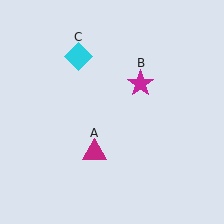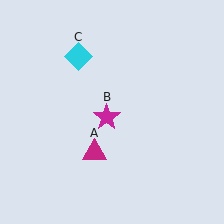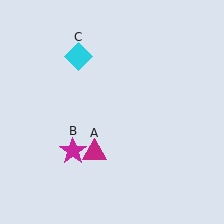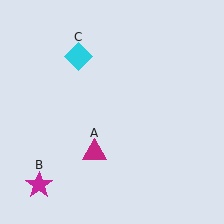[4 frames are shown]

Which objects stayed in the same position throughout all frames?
Magenta triangle (object A) and cyan diamond (object C) remained stationary.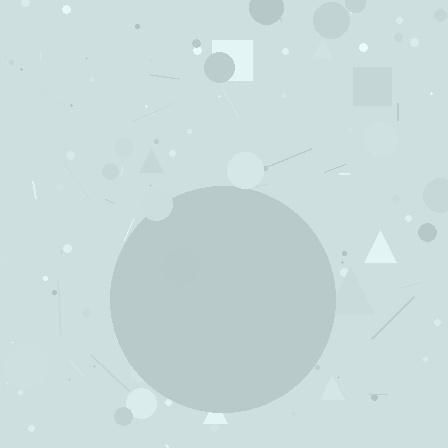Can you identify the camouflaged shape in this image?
The camouflaged shape is a circle.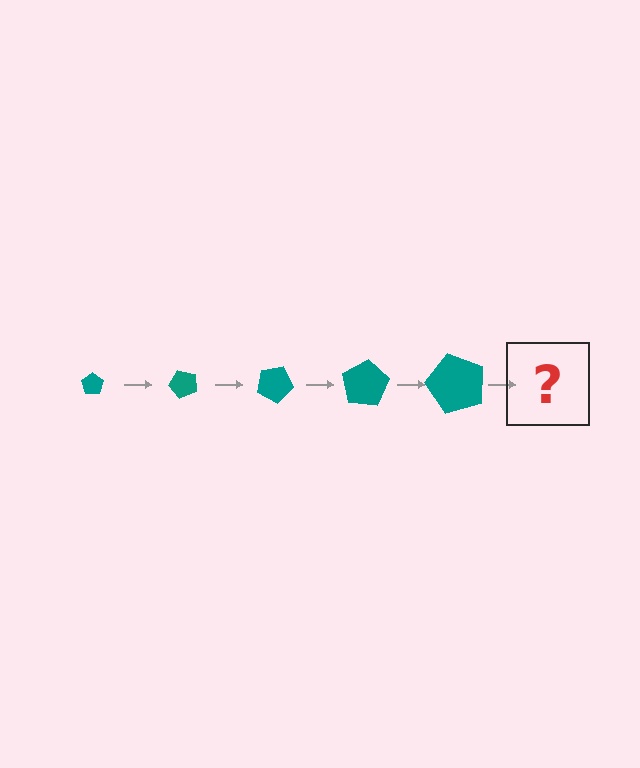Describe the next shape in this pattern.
It should be a pentagon, larger than the previous one and rotated 250 degrees from the start.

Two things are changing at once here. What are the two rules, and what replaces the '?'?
The two rules are that the pentagon grows larger each step and it rotates 50 degrees each step. The '?' should be a pentagon, larger than the previous one and rotated 250 degrees from the start.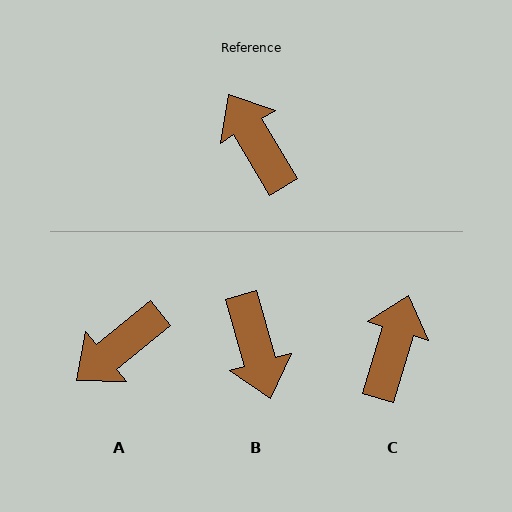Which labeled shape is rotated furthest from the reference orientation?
B, about 165 degrees away.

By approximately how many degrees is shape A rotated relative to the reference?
Approximately 98 degrees counter-clockwise.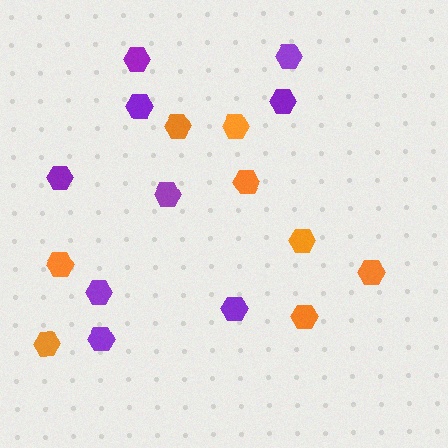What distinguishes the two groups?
There are 2 groups: one group of orange hexagons (8) and one group of purple hexagons (9).